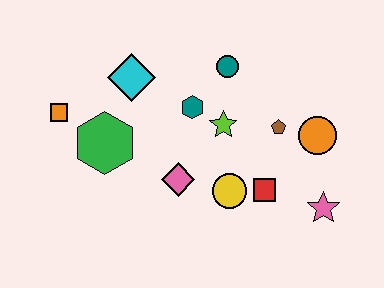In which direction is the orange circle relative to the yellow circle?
The orange circle is to the right of the yellow circle.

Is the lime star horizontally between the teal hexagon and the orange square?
No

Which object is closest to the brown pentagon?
The orange circle is closest to the brown pentagon.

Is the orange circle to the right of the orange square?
Yes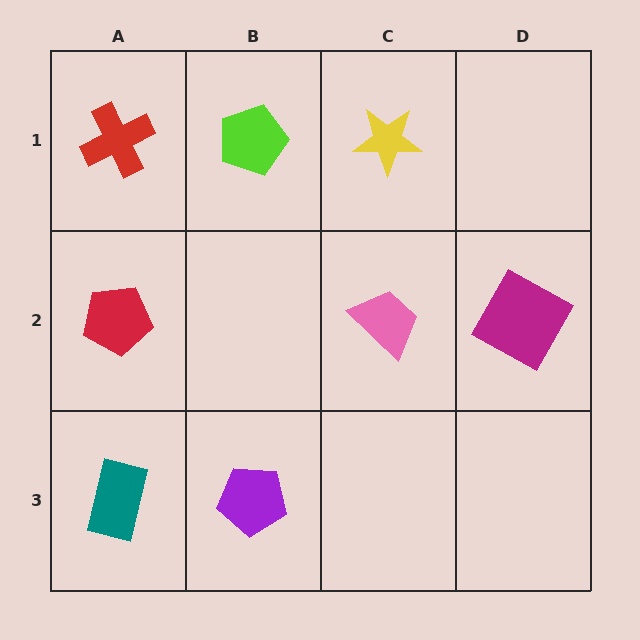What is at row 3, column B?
A purple pentagon.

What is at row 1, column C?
A yellow star.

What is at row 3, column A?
A teal rectangle.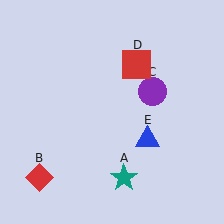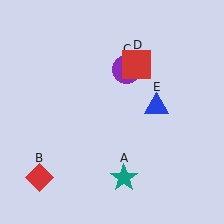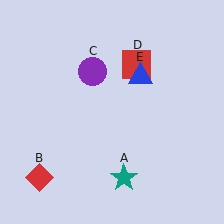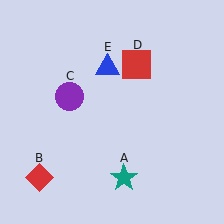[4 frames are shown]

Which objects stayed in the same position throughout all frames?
Teal star (object A) and red diamond (object B) and red square (object D) remained stationary.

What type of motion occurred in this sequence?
The purple circle (object C), blue triangle (object E) rotated counterclockwise around the center of the scene.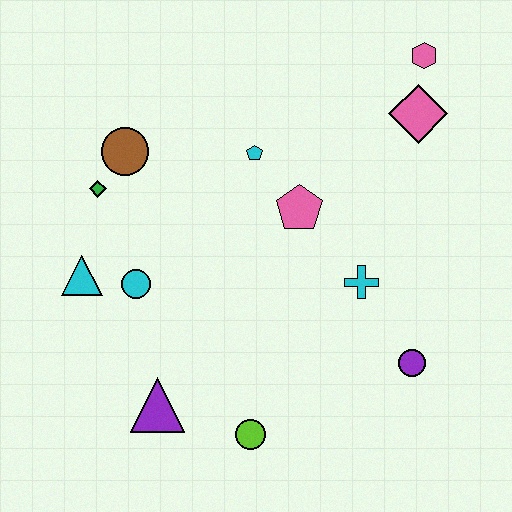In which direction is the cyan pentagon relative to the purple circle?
The cyan pentagon is above the purple circle.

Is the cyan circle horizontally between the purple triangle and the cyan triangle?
Yes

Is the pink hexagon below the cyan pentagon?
No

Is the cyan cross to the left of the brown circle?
No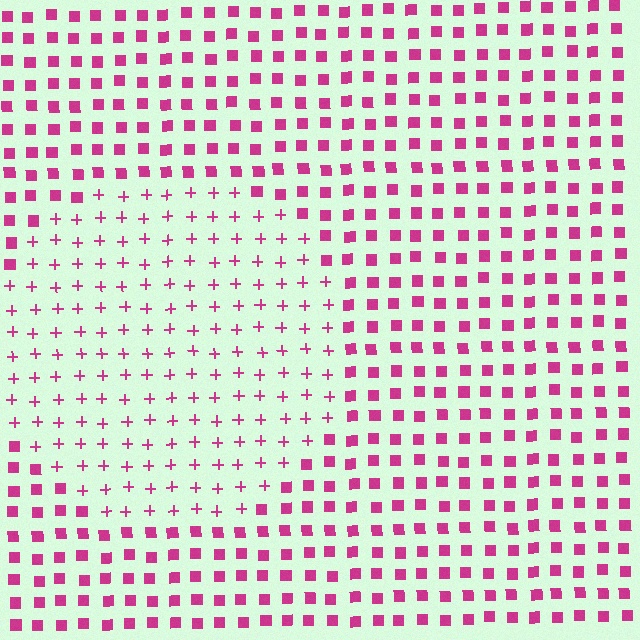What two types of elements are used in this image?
The image uses plus signs inside the circle region and squares outside it.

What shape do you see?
I see a circle.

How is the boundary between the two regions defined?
The boundary is defined by a change in element shape: plus signs inside vs. squares outside. All elements share the same color and spacing.